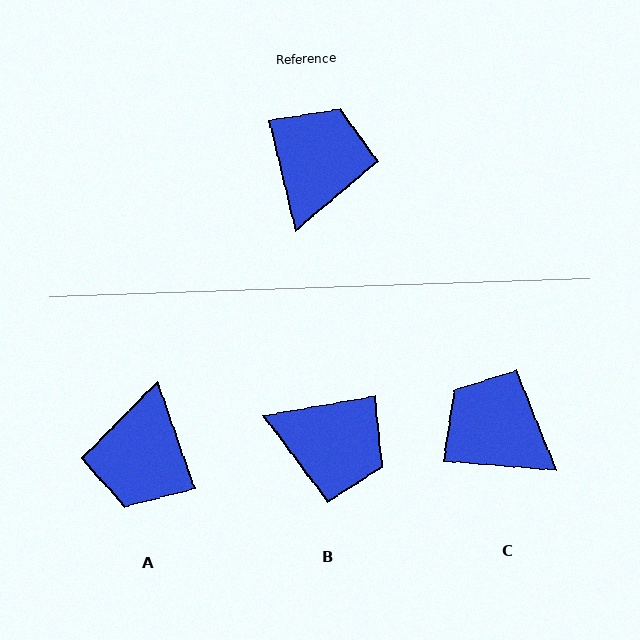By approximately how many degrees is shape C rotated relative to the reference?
Approximately 72 degrees counter-clockwise.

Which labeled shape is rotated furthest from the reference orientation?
A, about 174 degrees away.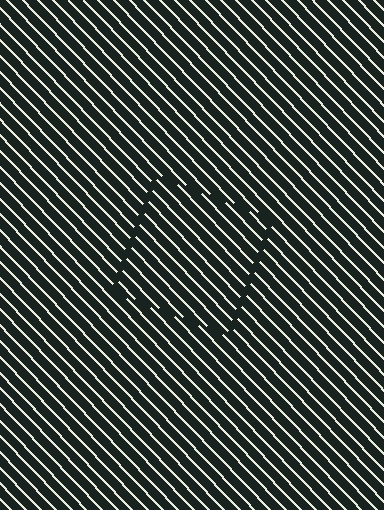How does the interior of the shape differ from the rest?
The interior of the shape contains the same grating, shifted by half a period — the contour is defined by the phase discontinuity where line-ends from the inner and outer gratings abut.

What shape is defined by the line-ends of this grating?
An illusory square. The interior of the shape contains the same grating, shifted by half a period — the contour is defined by the phase discontinuity where line-ends from the inner and outer gratings abut.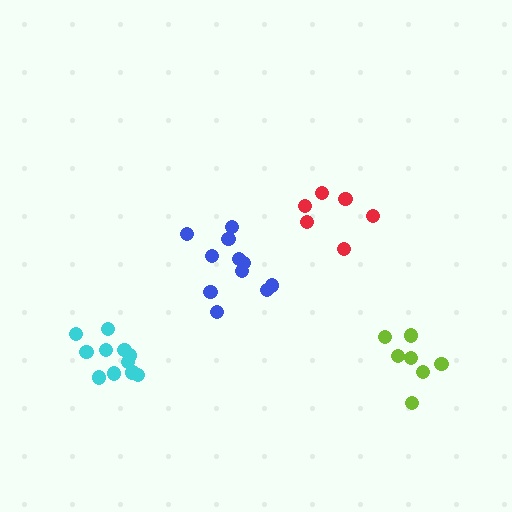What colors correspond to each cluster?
The clusters are colored: cyan, lime, red, blue.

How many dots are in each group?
Group 1: 11 dots, Group 2: 7 dots, Group 3: 6 dots, Group 4: 11 dots (35 total).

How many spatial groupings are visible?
There are 4 spatial groupings.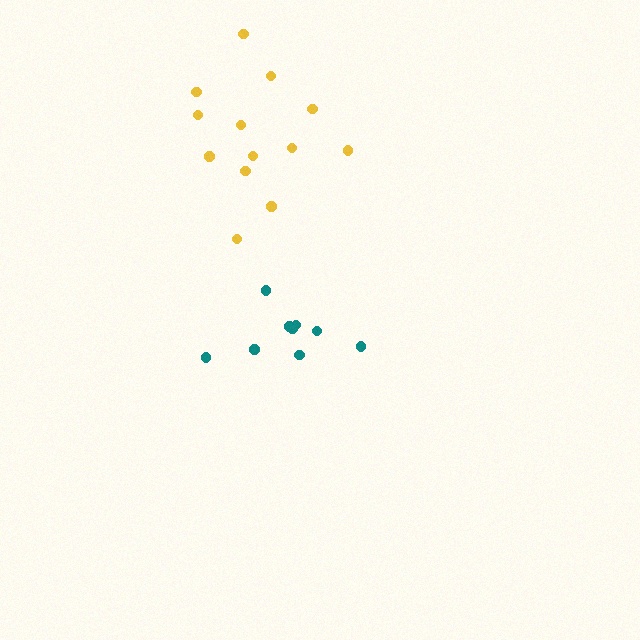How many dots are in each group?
Group 1: 9 dots, Group 2: 13 dots (22 total).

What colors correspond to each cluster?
The clusters are colored: teal, yellow.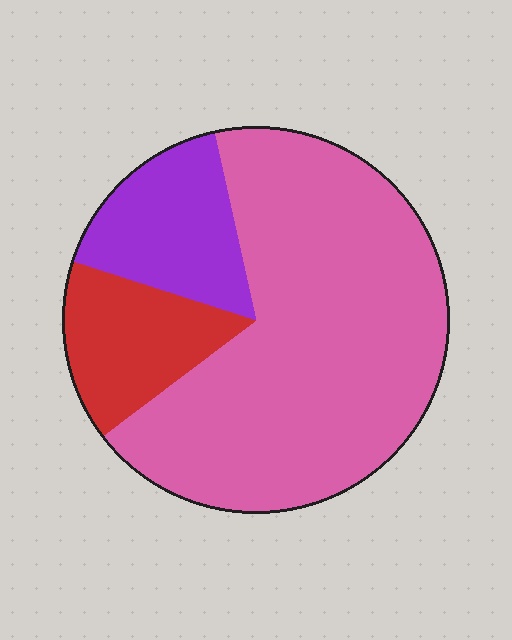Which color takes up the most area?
Pink, at roughly 70%.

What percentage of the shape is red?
Red covers 15% of the shape.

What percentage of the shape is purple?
Purple takes up about one sixth (1/6) of the shape.